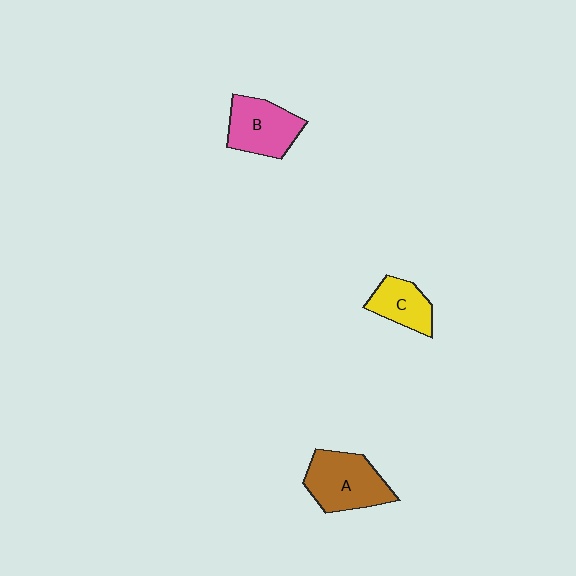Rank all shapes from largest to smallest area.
From largest to smallest: A (brown), B (pink), C (yellow).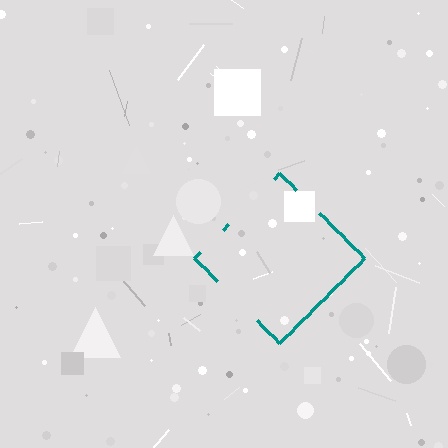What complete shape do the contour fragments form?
The contour fragments form a diamond.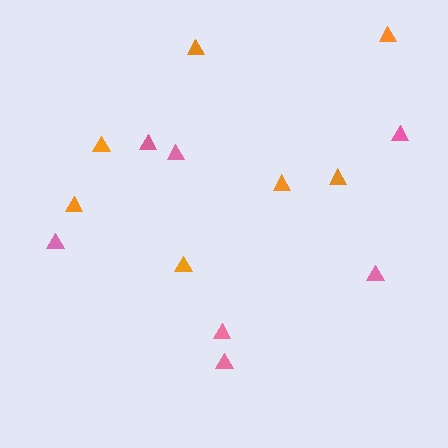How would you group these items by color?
There are 2 groups: one group of orange triangles (7) and one group of pink triangles (7).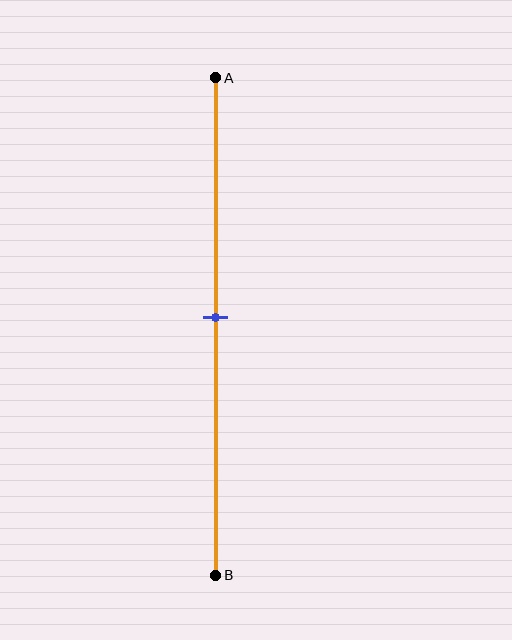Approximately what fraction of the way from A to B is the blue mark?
The blue mark is approximately 50% of the way from A to B.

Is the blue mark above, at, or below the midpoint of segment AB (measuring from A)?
The blue mark is approximately at the midpoint of segment AB.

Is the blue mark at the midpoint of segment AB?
Yes, the mark is approximately at the midpoint.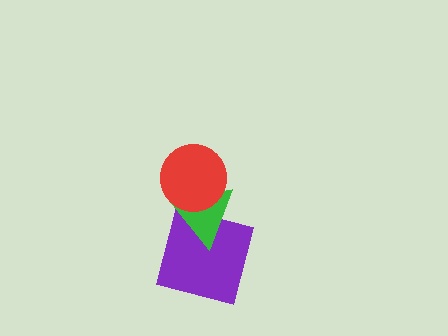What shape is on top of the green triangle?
The red circle is on top of the green triangle.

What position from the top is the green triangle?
The green triangle is 2nd from the top.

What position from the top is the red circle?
The red circle is 1st from the top.